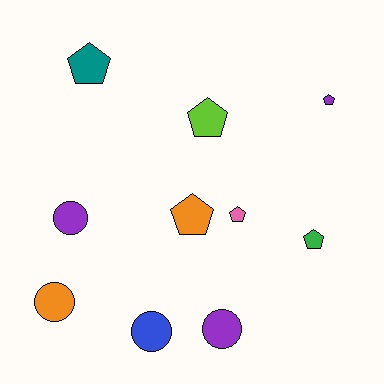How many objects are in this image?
There are 10 objects.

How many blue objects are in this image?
There is 1 blue object.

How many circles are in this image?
There are 4 circles.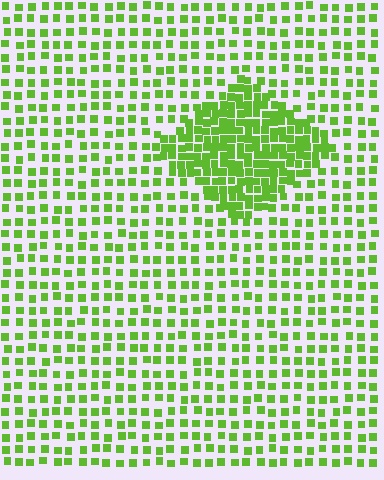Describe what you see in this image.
The image contains small lime elements arranged at two different densities. A diamond-shaped region is visible where the elements are more densely packed than the surrounding area.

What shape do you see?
I see a diamond.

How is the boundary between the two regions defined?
The boundary is defined by a change in element density (approximately 2.3x ratio). All elements are the same color, size, and shape.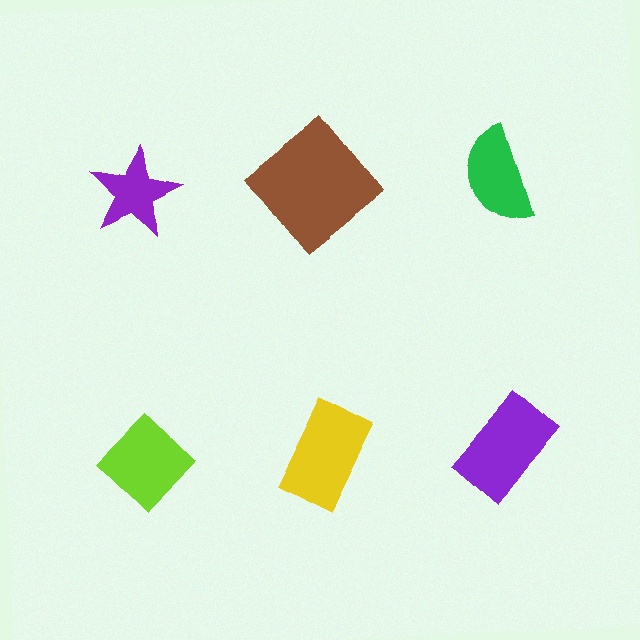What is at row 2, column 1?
A lime diamond.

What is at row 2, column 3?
A purple rectangle.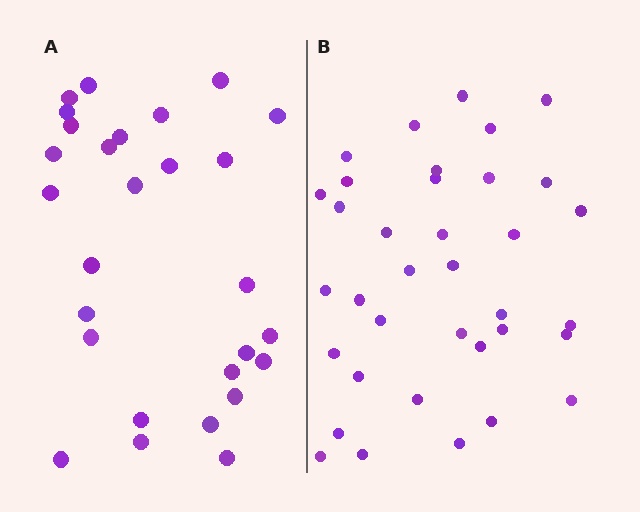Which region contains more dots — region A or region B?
Region B (the right region) has more dots.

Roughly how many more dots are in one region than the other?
Region B has roughly 8 or so more dots than region A.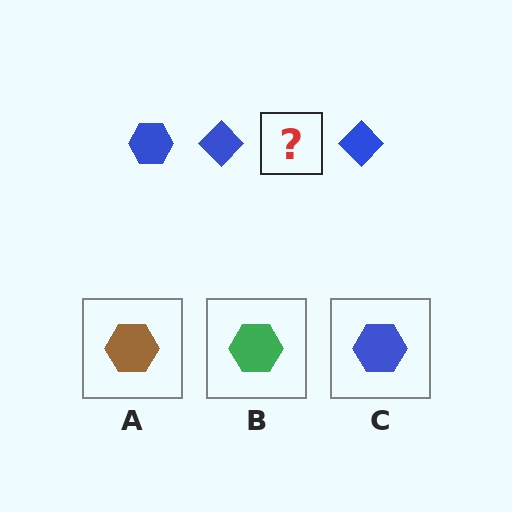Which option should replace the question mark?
Option C.